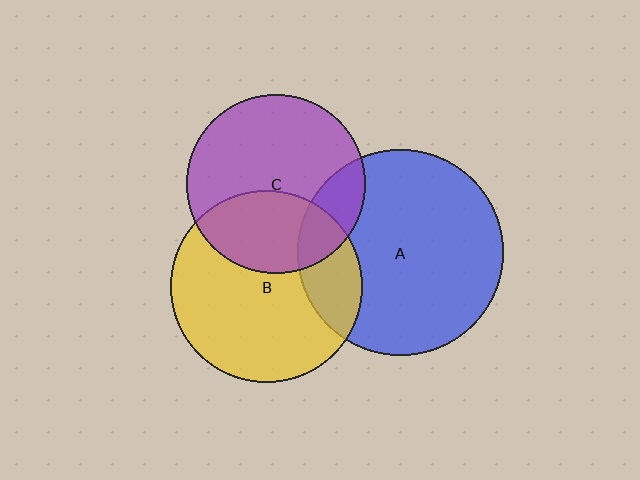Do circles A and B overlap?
Yes.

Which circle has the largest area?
Circle A (blue).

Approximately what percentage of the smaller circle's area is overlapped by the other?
Approximately 20%.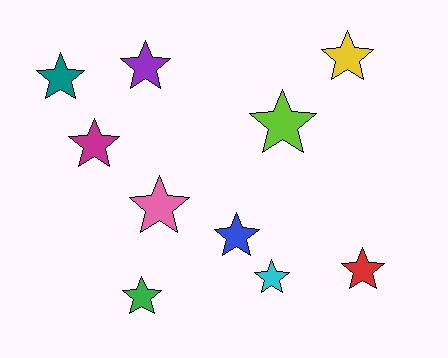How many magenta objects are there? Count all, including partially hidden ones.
There is 1 magenta object.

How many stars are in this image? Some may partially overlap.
There are 10 stars.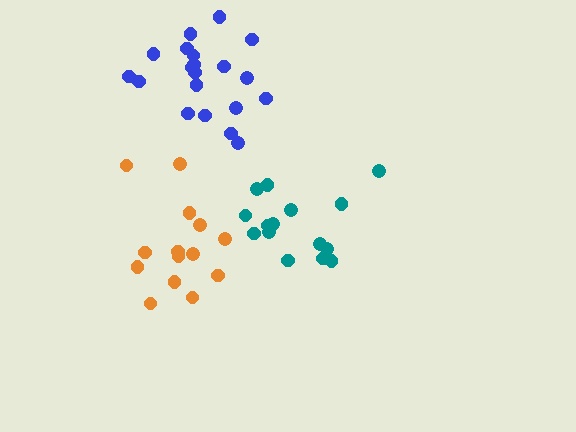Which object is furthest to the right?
The teal cluster is rightmost.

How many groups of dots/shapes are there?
There are 3 groups.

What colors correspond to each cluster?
The clusters are colored: teal, orange, blue.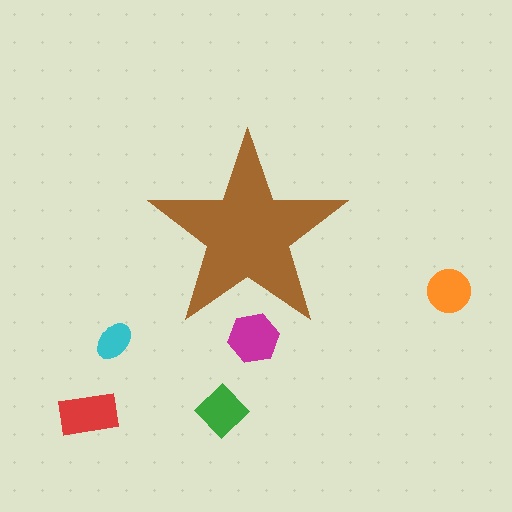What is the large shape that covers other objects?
A brown star.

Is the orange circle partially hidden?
No, the orange circle is fully visible.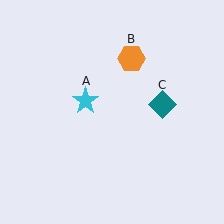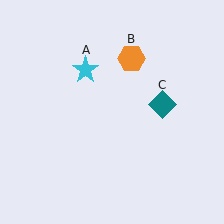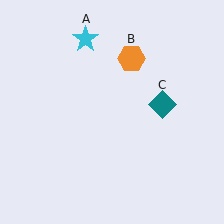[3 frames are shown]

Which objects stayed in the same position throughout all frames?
Orange hexagon (object B) and teal diamond (object C) remained stationary.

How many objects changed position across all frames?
1 object changed position: cyan star (object A).